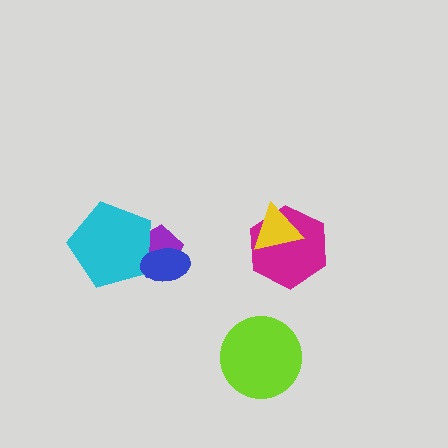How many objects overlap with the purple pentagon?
2 objects overlap with the purple pentagon.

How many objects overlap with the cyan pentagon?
2 objects overlap with the cyan pentagon.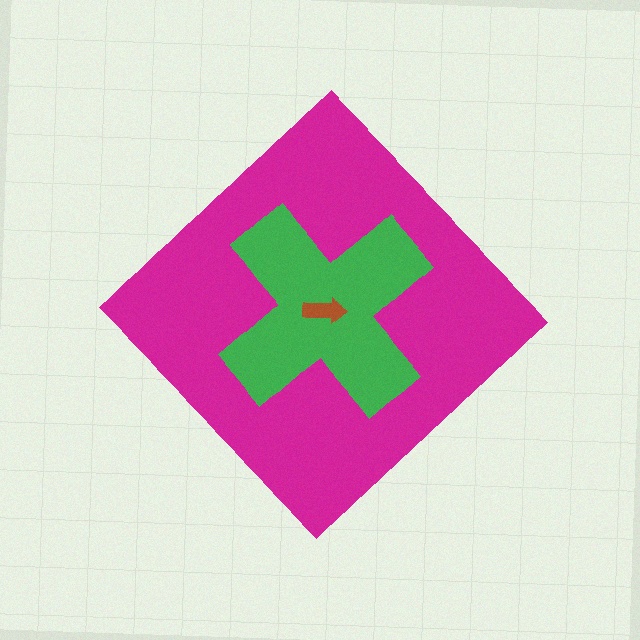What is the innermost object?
The brown arrow.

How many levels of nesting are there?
3.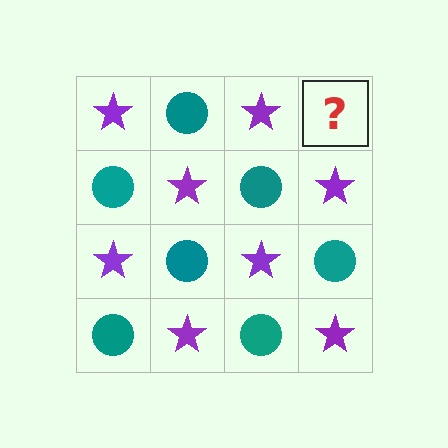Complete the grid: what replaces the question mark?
The question mark should be replaced with a teal circle.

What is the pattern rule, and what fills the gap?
The rule is that it alternates purple star and teal circle in a checkerboard pattern. The gap should be filled with a teal circle.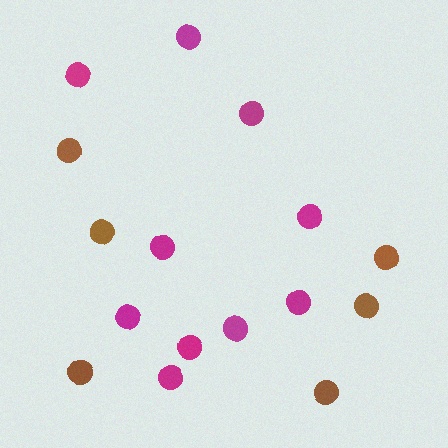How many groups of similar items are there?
There are 2 groups: one group of brown circles (6) and one group of magenta circles (10).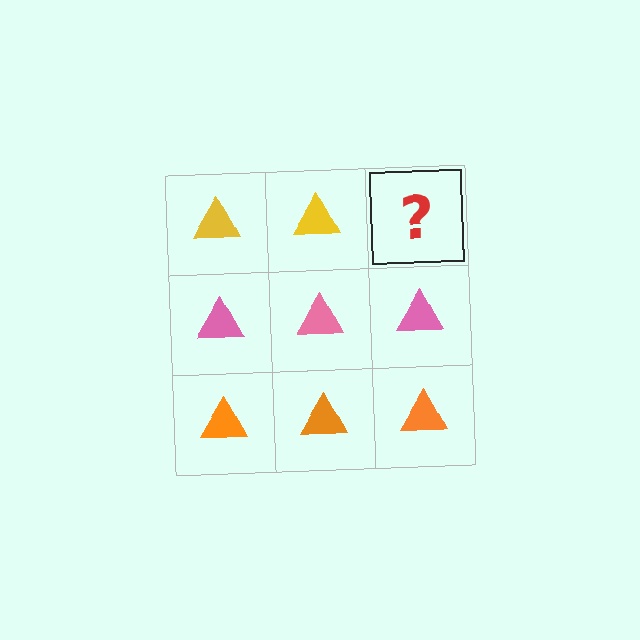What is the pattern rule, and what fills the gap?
The rule is that each row has a consistent color. The gap should be filled with a yellow triangle.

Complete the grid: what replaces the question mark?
The question mark should be replaced with a yellow triangle.